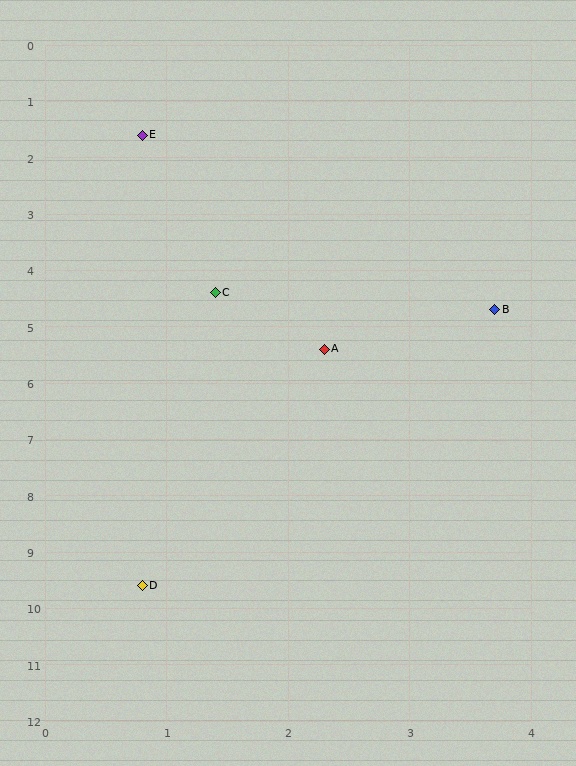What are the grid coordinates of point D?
Point D is at approximately (0.8, 9.6).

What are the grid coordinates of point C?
Point C is at approximately (1.4, 4.4).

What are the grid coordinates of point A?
Point A is at approximately (2.3, 5.4).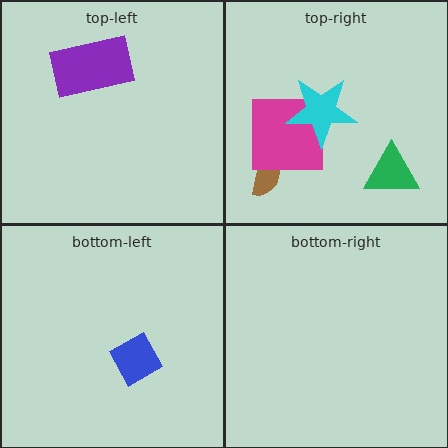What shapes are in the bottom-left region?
The blue diamond.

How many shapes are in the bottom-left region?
1.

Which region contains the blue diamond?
The bottom-left region.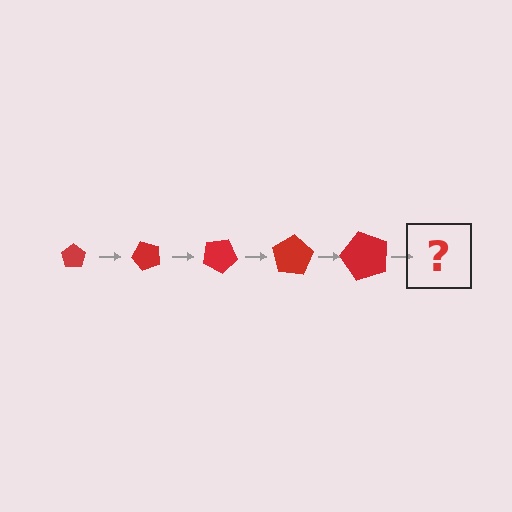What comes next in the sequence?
The next element should be a pentagon, larger than the previous one and rotated 250 degrees from the start.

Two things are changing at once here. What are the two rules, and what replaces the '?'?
The two rules are that the pentagon grows larger each step and it rotates 50 degrees each step. The '?' should be a pentagon, larger than the previous one and rotated 250 degrees from the start.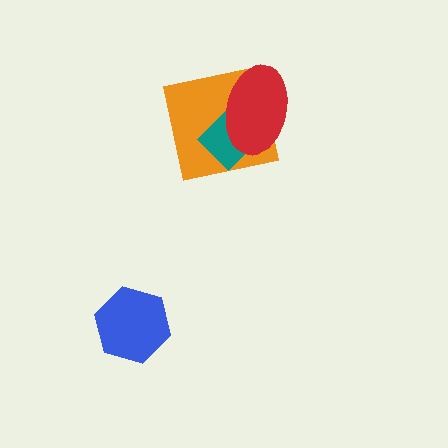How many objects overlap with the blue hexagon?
0 objects overlap with the blue hexagon.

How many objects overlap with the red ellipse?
2 objects overlap with the red ellipse.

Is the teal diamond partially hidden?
Yes, it is partially covered by another shape.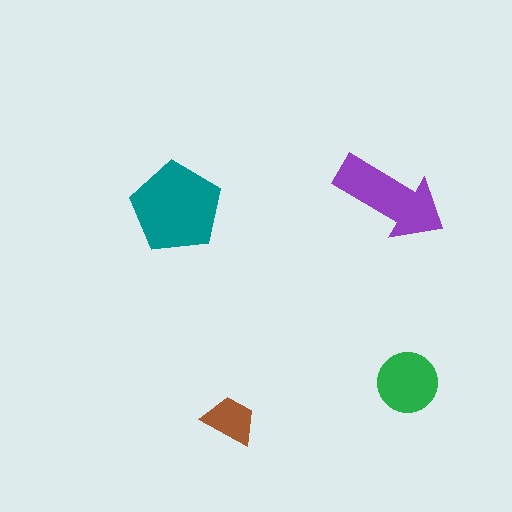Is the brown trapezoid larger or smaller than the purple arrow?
Smaller.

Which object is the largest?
The teal pentagon.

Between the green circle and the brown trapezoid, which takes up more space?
The green circle.